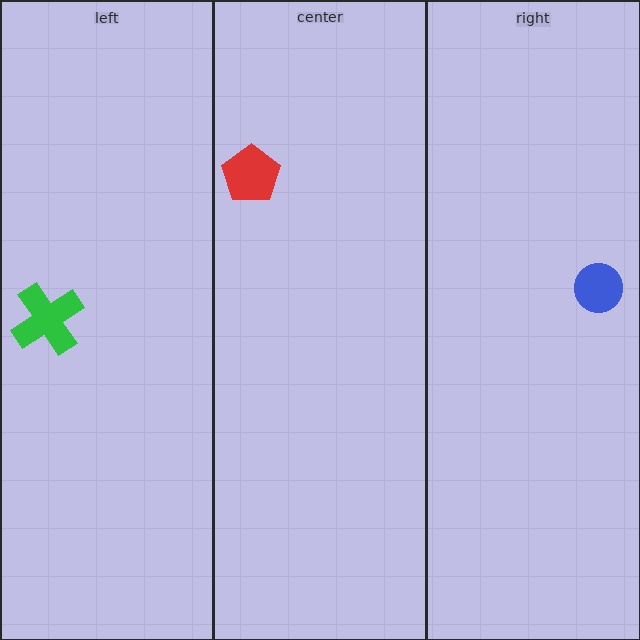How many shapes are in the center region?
1.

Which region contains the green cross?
The left region.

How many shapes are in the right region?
1.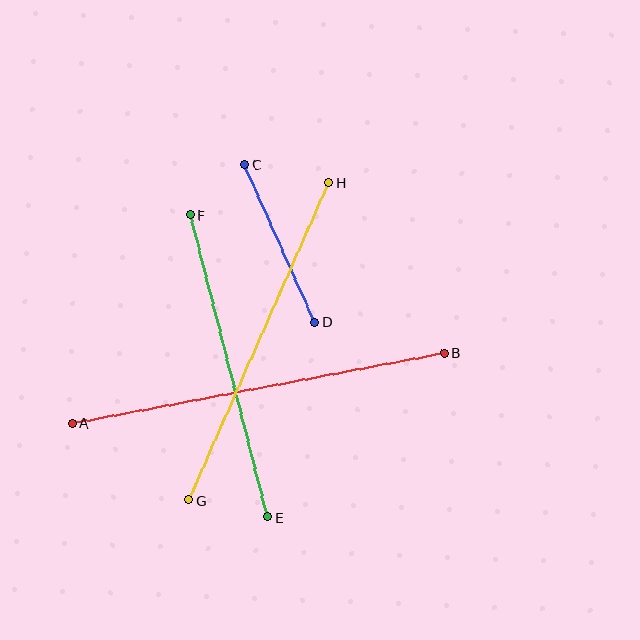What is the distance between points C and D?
The distance is approximately 172 pixels.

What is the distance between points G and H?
The distance is approximately 347 pixels.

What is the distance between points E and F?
The distance is approximately 312 pixels.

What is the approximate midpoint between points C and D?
The midpoint is at approximately (280, 243) pixels.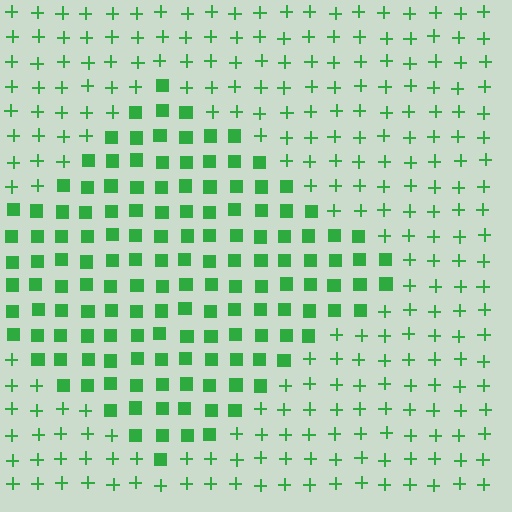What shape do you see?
I see a diamond.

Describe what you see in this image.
The image is filled with small green elements arranged in a uniform grid. A diamond-shaped region contains squares, while the surrounding area contains plus signs. The boundary is defined purely by the change in element shape.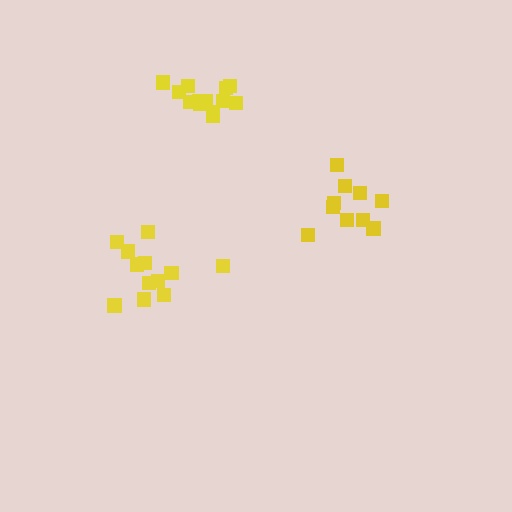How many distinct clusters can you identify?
There are 3 distinct clusters.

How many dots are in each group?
Group 1: 12 dots, Group 2: 10 dots, Group 3: 13 dots (35 total).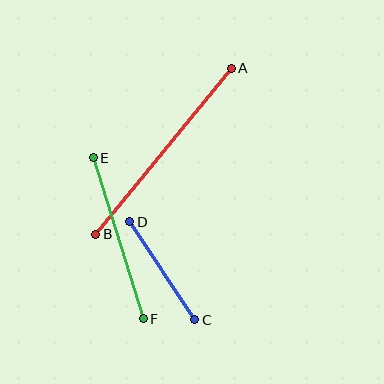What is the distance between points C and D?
The distance is approximately 117 pixels.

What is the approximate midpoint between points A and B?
The midpoint is at approximately (163, 151) pixels.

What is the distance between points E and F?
The distance is approximately 169 pixels.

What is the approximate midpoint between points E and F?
The midpoint is at approximately (118, 238) pixels.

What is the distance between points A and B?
The distance is approximately 215 pixels.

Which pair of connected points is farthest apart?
Points A and B are farthest apart.